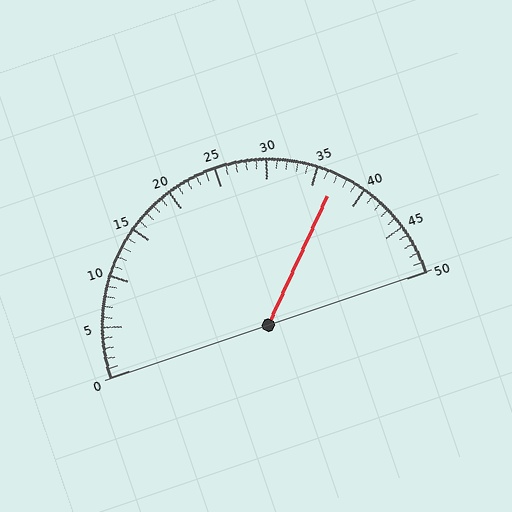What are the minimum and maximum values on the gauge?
The gauge ranges from 0 to 50.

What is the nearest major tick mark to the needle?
The nearest major tick mark is 35.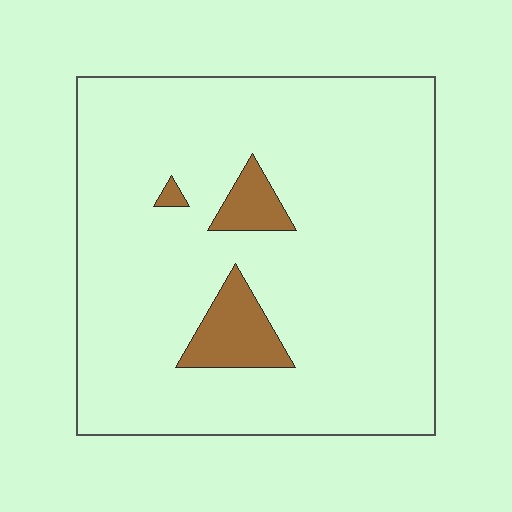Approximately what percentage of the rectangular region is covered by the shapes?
Approximately 10%.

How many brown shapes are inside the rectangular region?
3.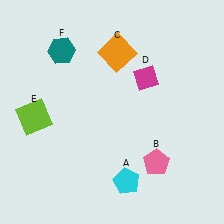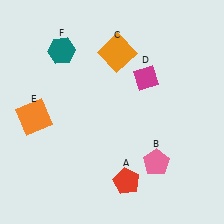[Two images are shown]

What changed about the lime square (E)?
In Image 1, E is lime. In Image 2, it changed to orange.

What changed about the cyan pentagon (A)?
In Image 1, A is cyan. In Image 2, it changed to red.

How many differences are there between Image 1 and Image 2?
There are 2 differences between the two images.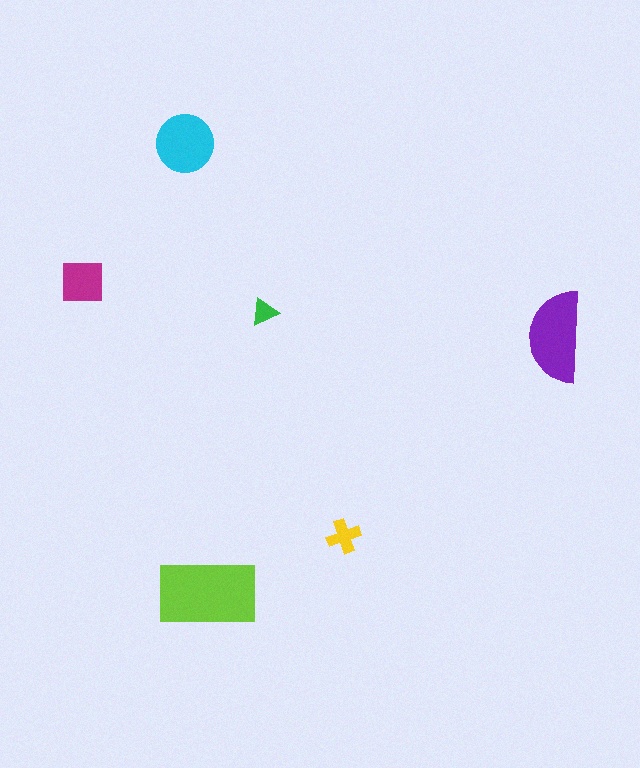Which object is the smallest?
The green triangle.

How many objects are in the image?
There are 6 objects in the image.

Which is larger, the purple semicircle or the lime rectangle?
The lime rectangle.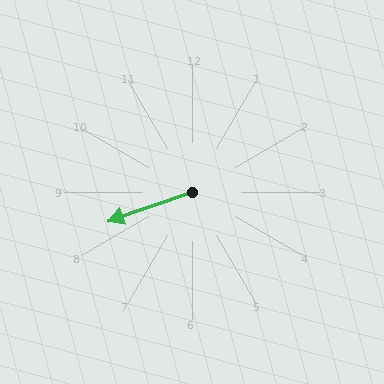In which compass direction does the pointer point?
West.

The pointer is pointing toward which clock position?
Roughly 8 o'clock.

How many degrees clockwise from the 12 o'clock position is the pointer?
Approximately 251 degrees.